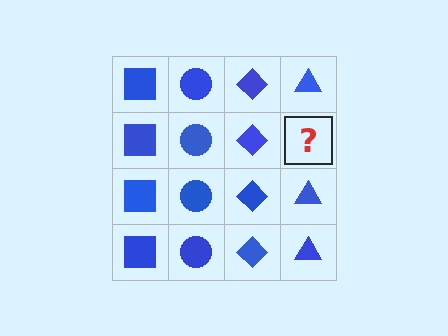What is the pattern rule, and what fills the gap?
The rule is that each column has a consistent shape. The gap should be filled with a blue triangle.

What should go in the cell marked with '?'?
The missing cell should contain a blue triangle.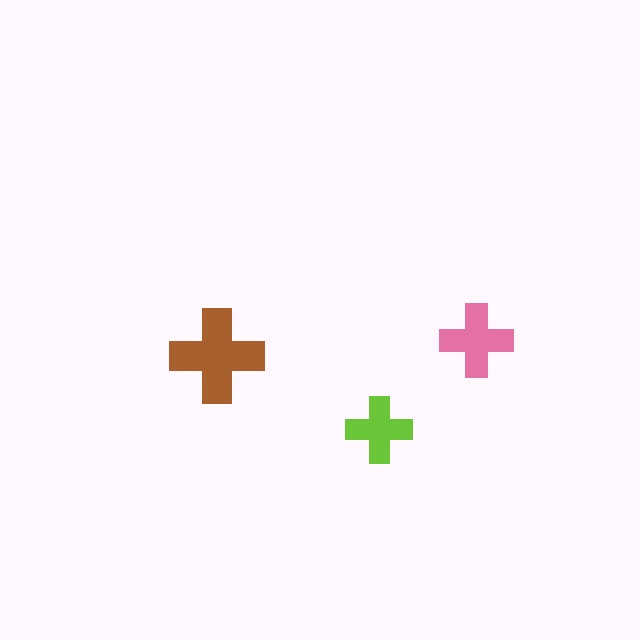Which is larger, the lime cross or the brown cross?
The brown one.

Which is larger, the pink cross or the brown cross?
The brown one.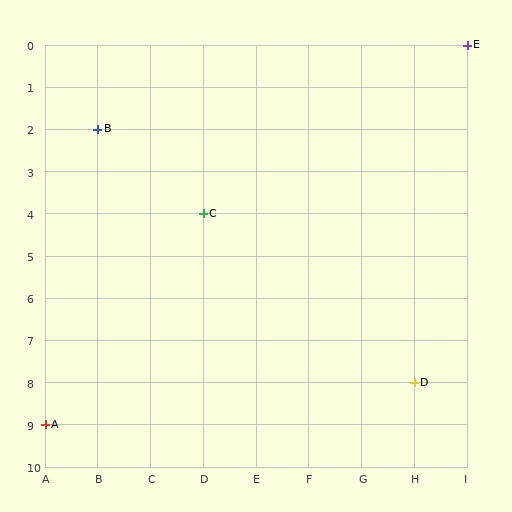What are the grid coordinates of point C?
Point C is at grid coordinates (D, 4).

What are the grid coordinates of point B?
Point B is at grid coordinates (B, 2).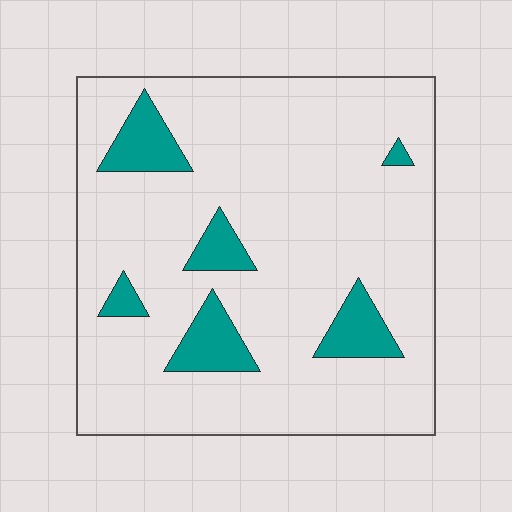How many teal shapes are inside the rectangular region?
6.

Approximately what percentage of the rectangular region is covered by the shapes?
Approximately 15%.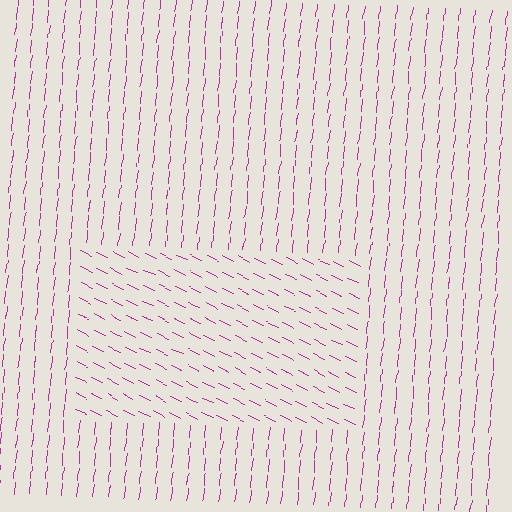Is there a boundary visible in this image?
Yes, there is a texture boundary formed by a change in line orientation.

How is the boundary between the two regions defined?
The boundary is defined purely by a change in line orientation (approximately 71 degrees difference). All lines are the same color and thickness.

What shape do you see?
I see a rectangle.